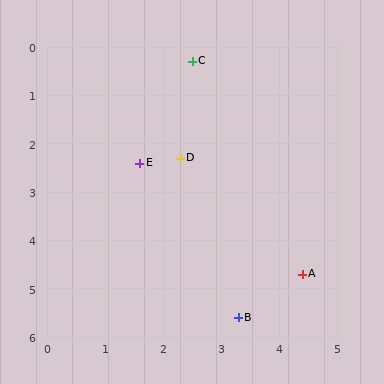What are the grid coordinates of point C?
Point C is at approximately (2.5, 0.3).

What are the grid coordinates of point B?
Point B is at approximately (3.3, 5.6).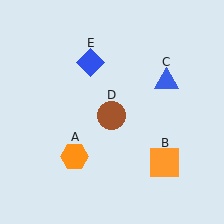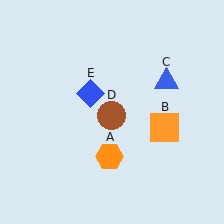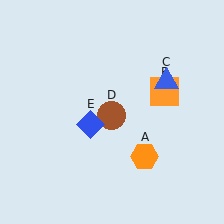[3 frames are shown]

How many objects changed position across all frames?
3 objects changed position: orange hexagon (object A), orange square (object B), blue diamond (object E).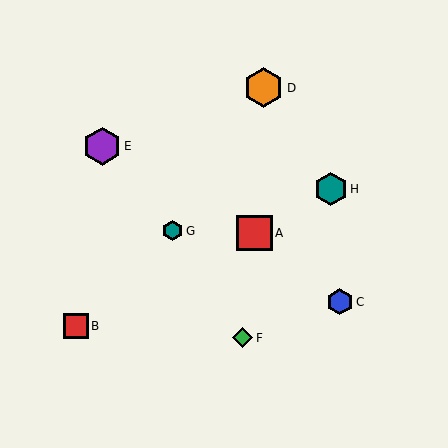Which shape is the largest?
The orange hexagon (labeled D) is the largest.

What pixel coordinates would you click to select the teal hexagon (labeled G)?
Click at (173, 231) to select the teal hexagon G.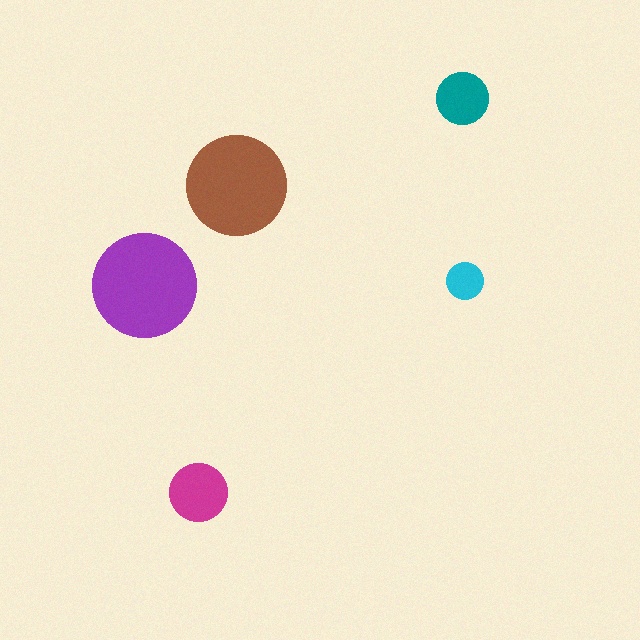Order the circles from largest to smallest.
the purple one, the brown one, the magenta one, the teal one, the cyan one.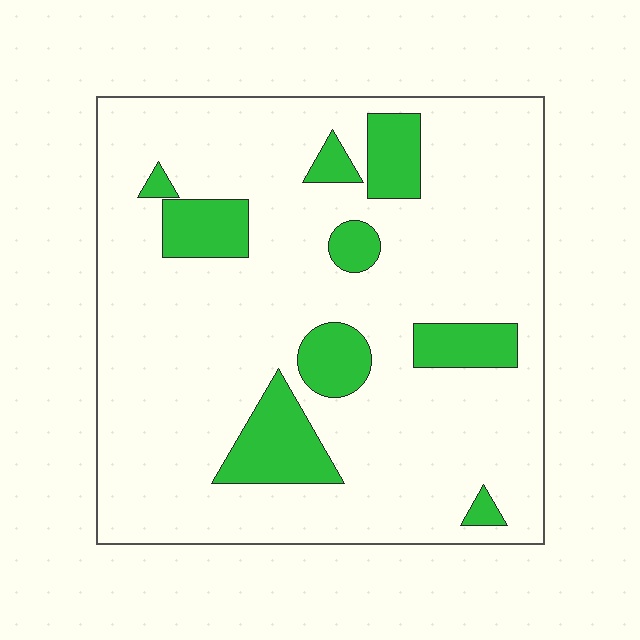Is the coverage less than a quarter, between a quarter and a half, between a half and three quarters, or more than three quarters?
Less than a quarter.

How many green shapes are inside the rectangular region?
9.